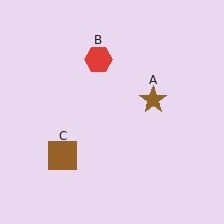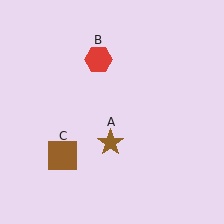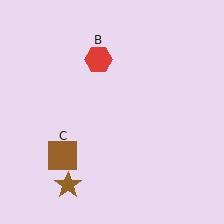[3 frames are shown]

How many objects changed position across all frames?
1 object changed position: brown star (object A).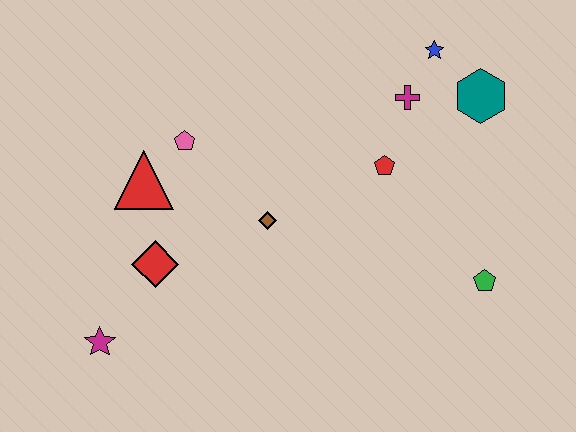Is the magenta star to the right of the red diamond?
No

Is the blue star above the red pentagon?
Yes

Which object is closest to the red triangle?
The pink pentagon is closest to the red triangle.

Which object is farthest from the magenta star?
The teal hexagon is farthest from the magenta star.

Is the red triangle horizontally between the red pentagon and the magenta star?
Yes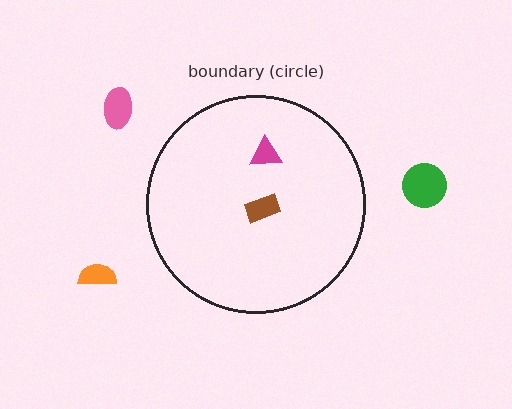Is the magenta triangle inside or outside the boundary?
Inside.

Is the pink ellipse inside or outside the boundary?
Outside.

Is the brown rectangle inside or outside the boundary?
Inside.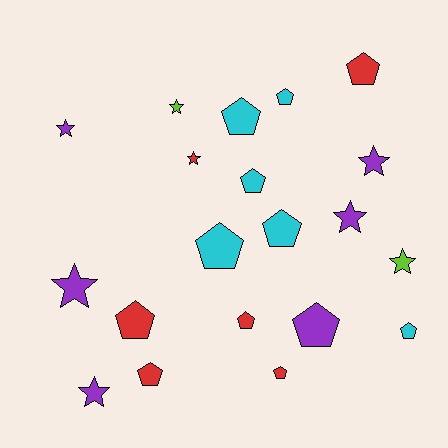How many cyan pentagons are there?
There are 6 cyan pentagons.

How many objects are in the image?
There are 20 objects.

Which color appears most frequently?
Purple, with 6 objects.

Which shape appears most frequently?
Pentagon, with 12 objects.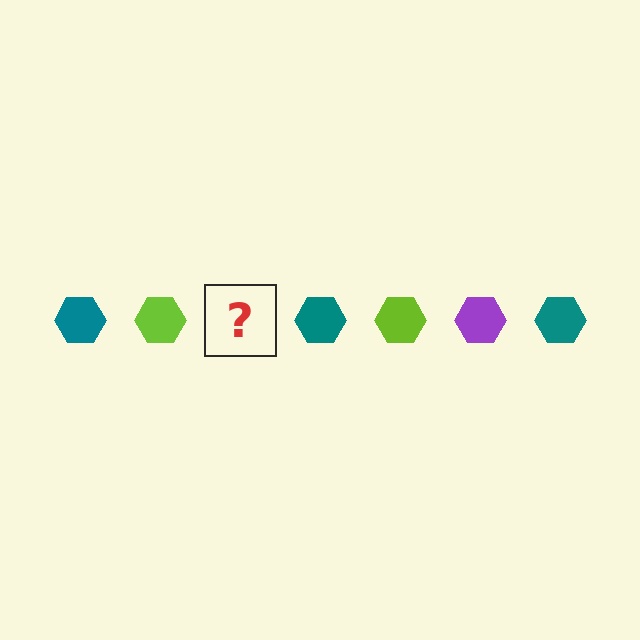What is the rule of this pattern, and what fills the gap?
The rule is that the pattern cycles through teal, lime, purple hexagons. The gap should be filled with a purple hexagon.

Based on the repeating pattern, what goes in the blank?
The blank should be a purple hexagon.